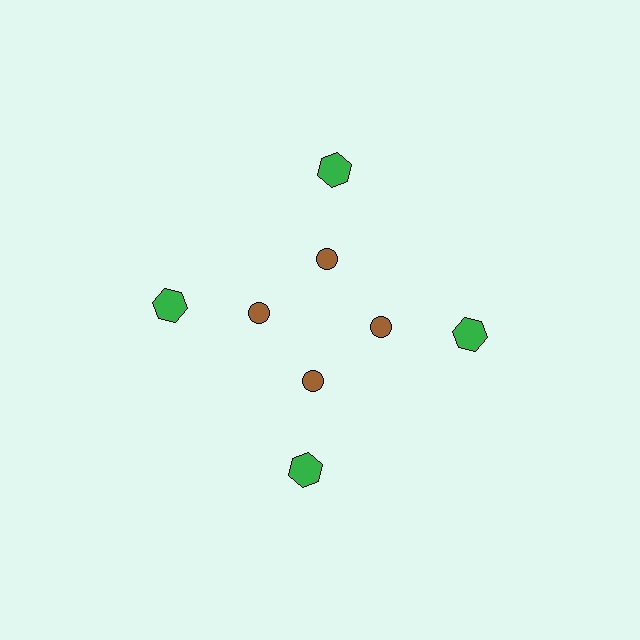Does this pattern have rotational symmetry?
Yes, this pattern has 4-fold rotational symmetry. It looks the same after rotating 90 degrees around the center.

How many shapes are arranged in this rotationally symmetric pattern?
There are 8 shapes, arranged in 4 groups of 2.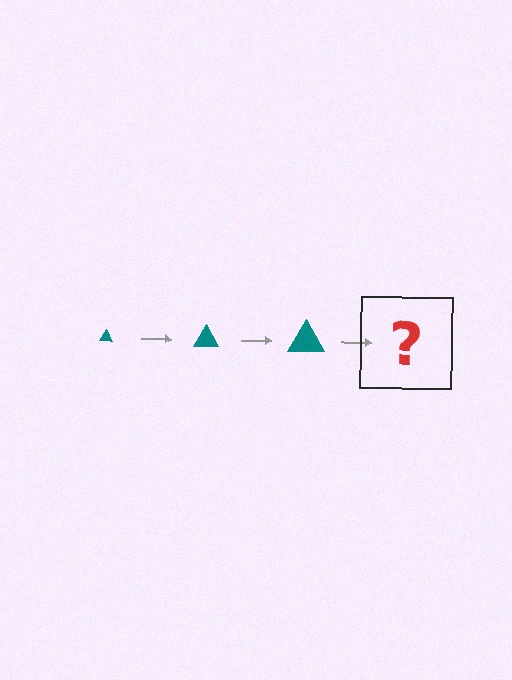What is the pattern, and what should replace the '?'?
The pattern is that the triangle gets progressively larger each step. The '?' should be a teal triangle, larger than the previous one.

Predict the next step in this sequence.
The next step is a teal triangle, larger than the previous one.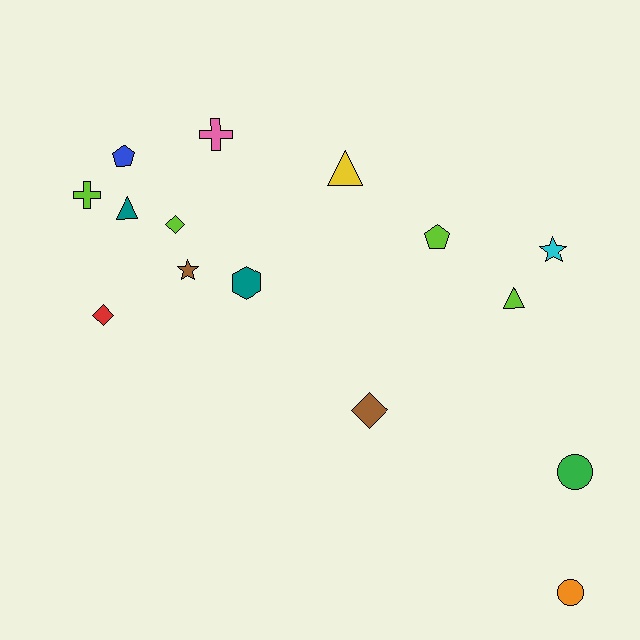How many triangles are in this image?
There are 3 triangles.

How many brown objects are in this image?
There are 2 brown objects.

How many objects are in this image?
There are 15 objects.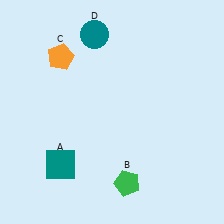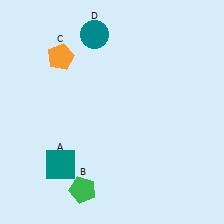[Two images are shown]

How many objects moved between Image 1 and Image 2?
1 object moved between the two images.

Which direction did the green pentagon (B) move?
The green pentagon (B) moved left.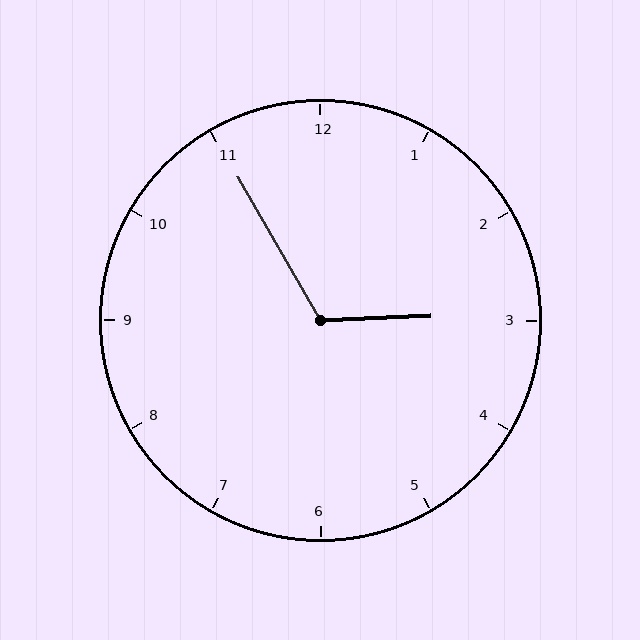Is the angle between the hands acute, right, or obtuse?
It is obtuse.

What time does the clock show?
2:55.